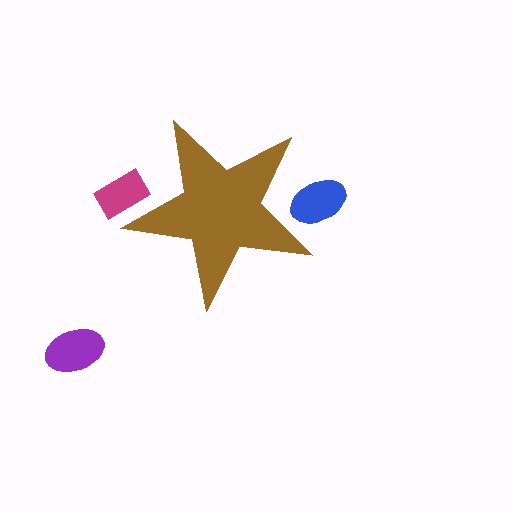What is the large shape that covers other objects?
A brown star.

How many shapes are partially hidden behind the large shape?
2 shapes are partially hidden.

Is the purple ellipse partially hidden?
No, the purple ellipse is fully visible.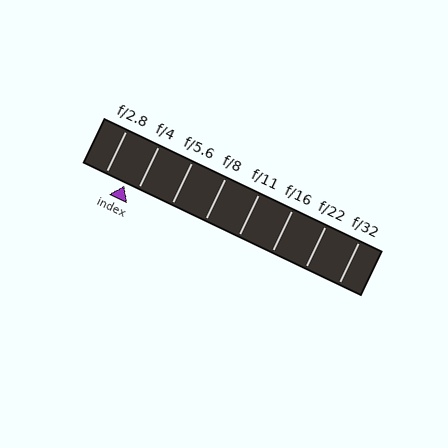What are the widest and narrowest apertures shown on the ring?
The widest aperture shown is f/2.8 and the narrowest is f/32.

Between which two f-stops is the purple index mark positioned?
The index mark is between f/2.8 and f/4.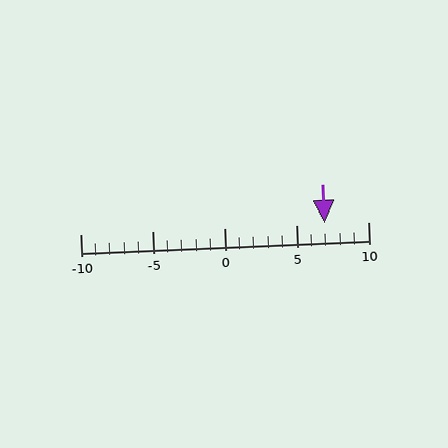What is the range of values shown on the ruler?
The ruler shows values from -10 to 10.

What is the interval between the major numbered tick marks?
The major tick marks are spaced 5 units apart.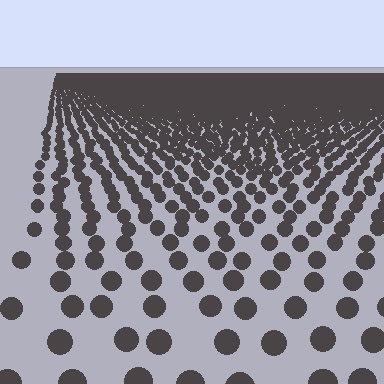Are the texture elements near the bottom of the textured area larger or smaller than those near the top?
Larger. Near the bottom, elements are closer to the viewer and appear at a bigger on-screen size.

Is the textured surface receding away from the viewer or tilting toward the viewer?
The surface is receding away from the viewer. Texture elements get smaller and denser toward the top.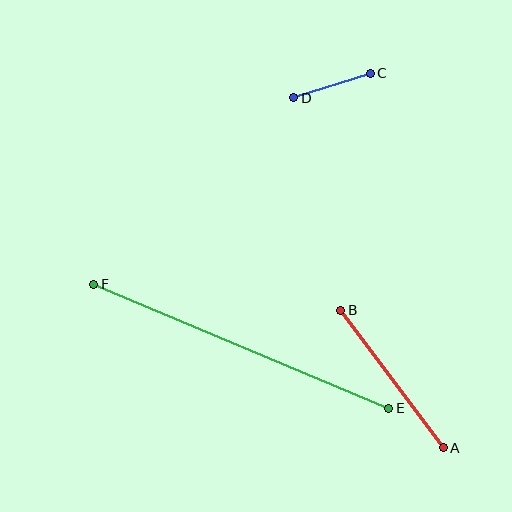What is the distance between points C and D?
The distance is approximately 81 pixels.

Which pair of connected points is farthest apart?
Points E and F are farthest apart.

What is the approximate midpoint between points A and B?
The midpoint is at approximately (392, 379) pixels.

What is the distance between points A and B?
The distance is approximately 172 pixels.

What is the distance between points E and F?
The distance is approximately 320 pixels.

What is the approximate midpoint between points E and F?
The midpoint is at approximately (241, 346) pixels.